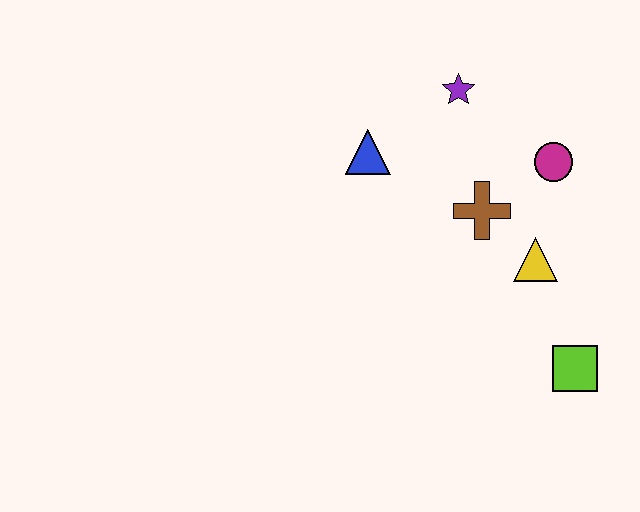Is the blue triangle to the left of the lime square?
Yes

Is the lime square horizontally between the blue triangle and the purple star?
No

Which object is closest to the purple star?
The blue triangle is closest to the purple star.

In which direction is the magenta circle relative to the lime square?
The magenta circle is above the lime square.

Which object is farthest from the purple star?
The lime square is farthest from the purple star.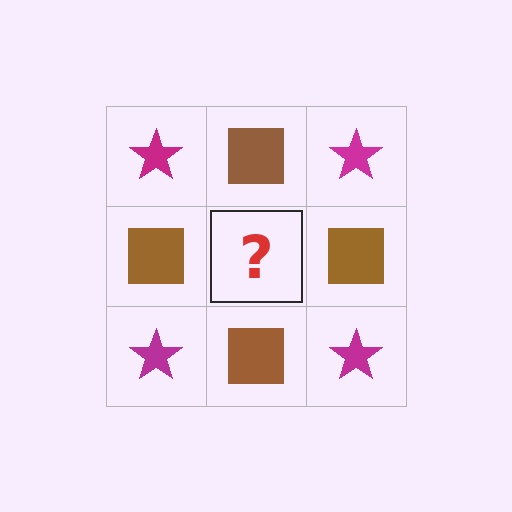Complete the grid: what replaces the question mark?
The question mark should be replaced with a magenta star.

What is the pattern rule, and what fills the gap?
The rule is that it alternates magenta star and brown square in a checkerboard pattern. The gap should be filled with a magenta star.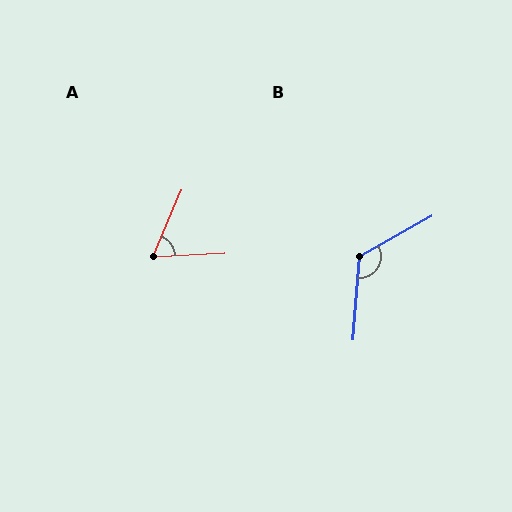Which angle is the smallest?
A, at approximately 64 degrees.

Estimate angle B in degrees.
Approximately 124 degrees.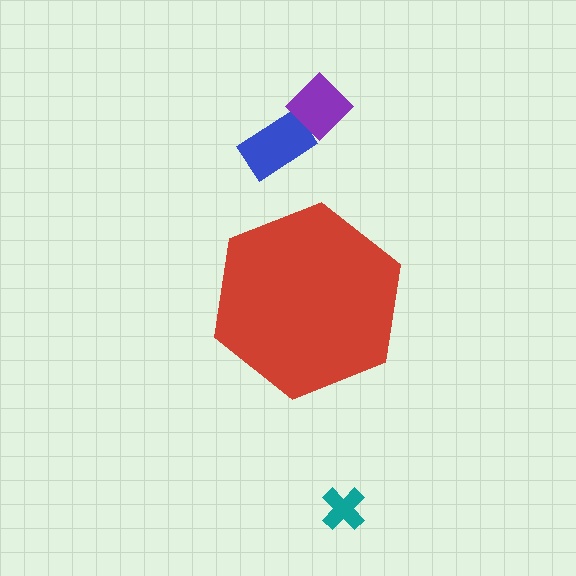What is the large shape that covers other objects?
A red hexagon.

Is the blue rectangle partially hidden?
No, the blue rectangle is fully visible.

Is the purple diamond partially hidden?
No, the purple diamond is fully visible.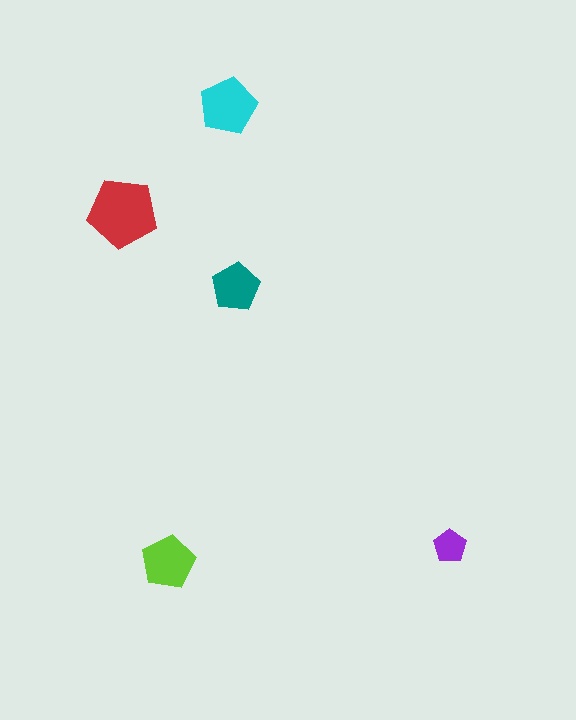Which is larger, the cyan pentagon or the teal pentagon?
The cyan one.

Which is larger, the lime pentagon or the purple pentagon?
The lime one.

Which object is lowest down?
The lime pentagon is bottommost.